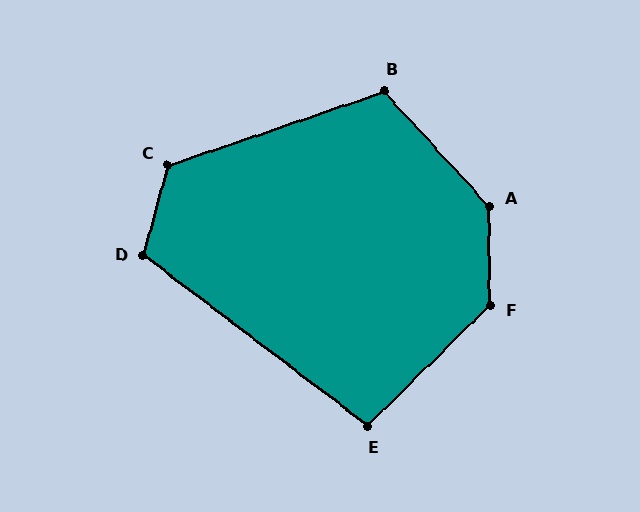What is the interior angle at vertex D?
Approximately 112 degrees (obtuse).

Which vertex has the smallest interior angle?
E, at approximately 98 degrees.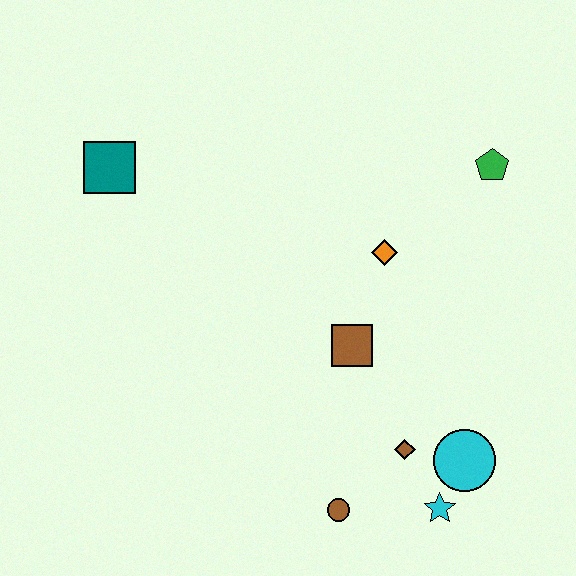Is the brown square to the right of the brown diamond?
No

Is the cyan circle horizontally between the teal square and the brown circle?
No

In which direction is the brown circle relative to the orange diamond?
The brown circle is below the orange diamond.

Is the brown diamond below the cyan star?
No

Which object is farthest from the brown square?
The teal square is farthest from the brown square.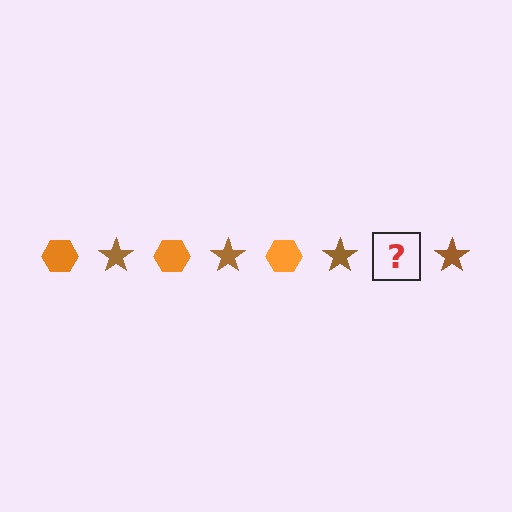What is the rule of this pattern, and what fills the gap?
The rule is that the pattern alternates between orange hexagon and brown star. The gap should be filled with an orange hexagon.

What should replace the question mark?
The question mark should be replaced with an orange hexagon.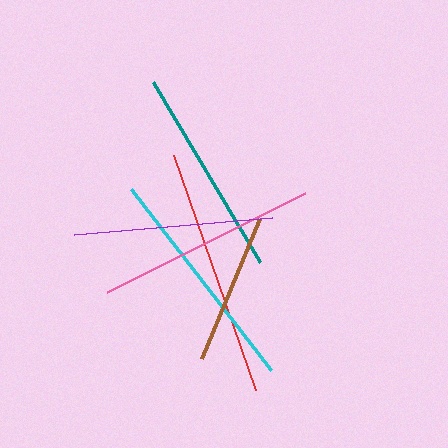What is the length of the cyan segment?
The cyan segment is approximately 229 pixels long.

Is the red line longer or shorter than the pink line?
The red line is longer than the pink line.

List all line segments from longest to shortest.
From longest to shortest: red, cyan, pink, teal, purple, brown.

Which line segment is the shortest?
The brown line is the shortest at approximately 152 pixels.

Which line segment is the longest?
The red line is the longest at approximately 249 pixels.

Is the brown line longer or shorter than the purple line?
The purple line is longer than the brown line.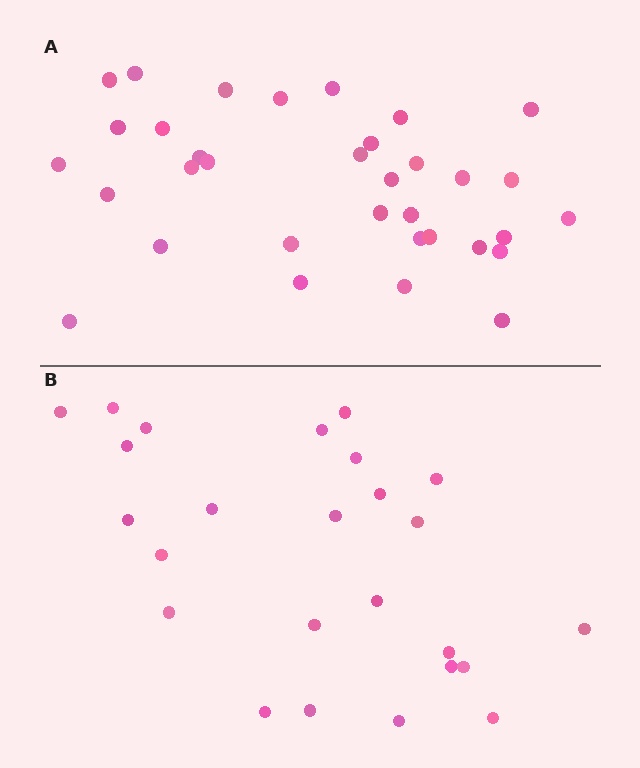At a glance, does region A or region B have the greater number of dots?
Region A (the top region) has more dots.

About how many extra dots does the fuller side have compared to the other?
Region A has roughly 8 or so more dots than region B.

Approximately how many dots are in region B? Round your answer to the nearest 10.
About 20 dots. (The exact count is 25, which rounds to 20.)